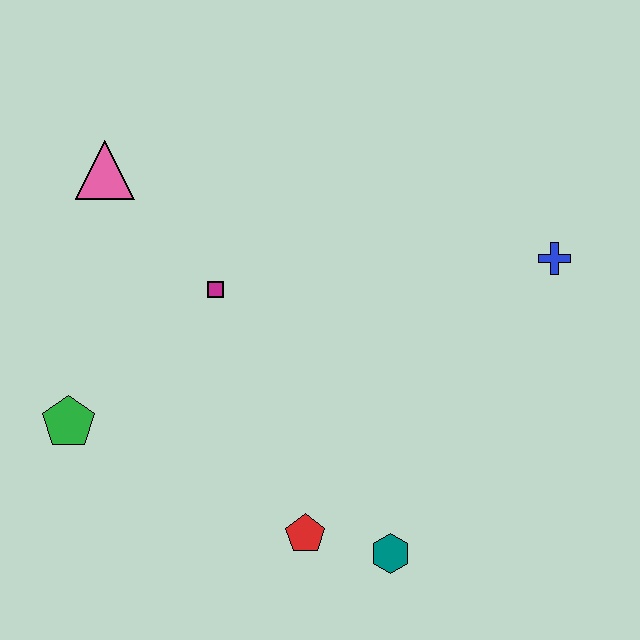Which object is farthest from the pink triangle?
The teal hexagon is farthest from the pink triangle.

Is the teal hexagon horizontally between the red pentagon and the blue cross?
Yes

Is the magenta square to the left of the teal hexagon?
Yes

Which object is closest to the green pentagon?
The magenta square is closest to the green pentagon.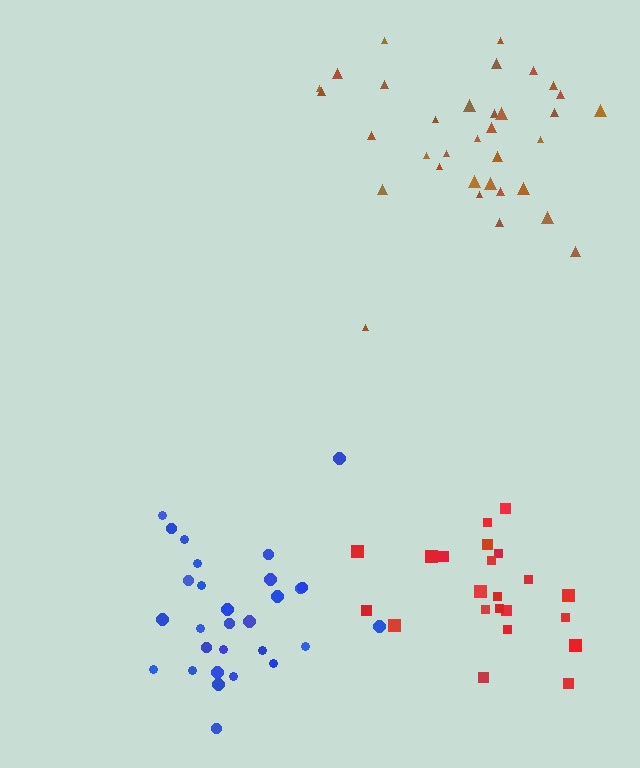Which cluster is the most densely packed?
Blue.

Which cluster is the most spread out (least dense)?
Brown.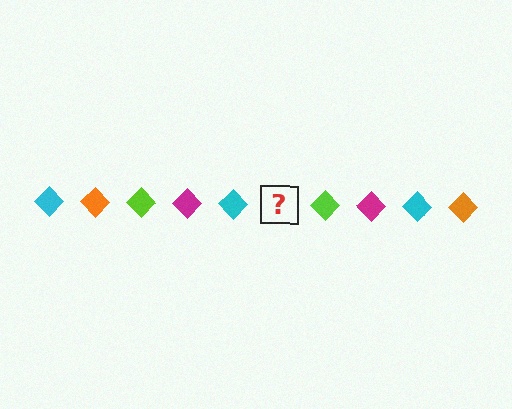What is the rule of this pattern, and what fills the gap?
The rule is that the pattern cycles through cyan, orange, lime, magenta diamonds. The gap should be filled with an orange diamond.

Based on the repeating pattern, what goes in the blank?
The blank should be an orange diamond.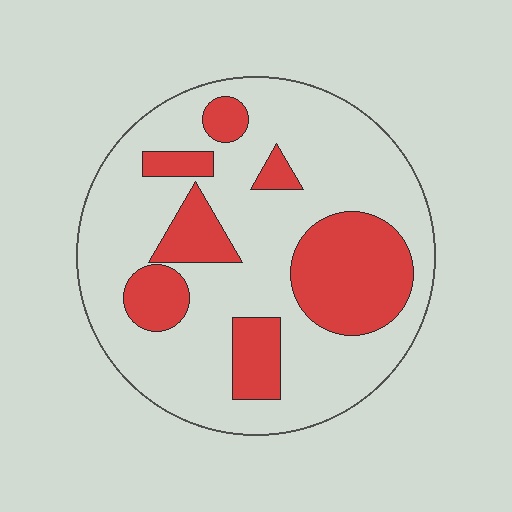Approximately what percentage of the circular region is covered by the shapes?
Approximately 30%.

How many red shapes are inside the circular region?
7.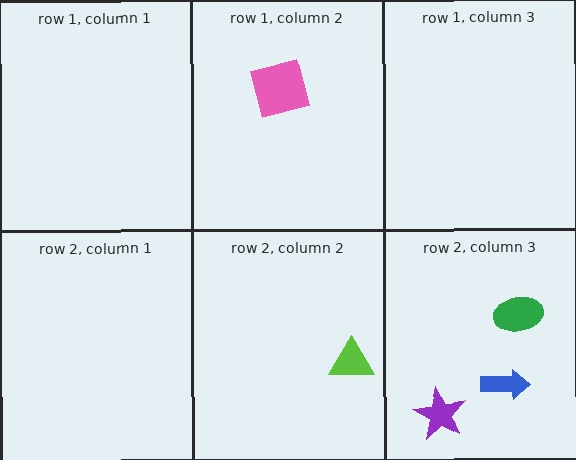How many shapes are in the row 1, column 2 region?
1.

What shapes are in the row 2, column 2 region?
The lime triangle.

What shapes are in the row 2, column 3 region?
The green ellipse, the purple star, the blue arrow.